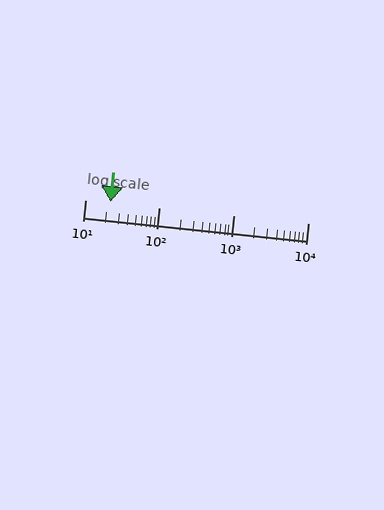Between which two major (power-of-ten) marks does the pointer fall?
The pointer is between 10 and 100.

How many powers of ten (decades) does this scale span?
The scale spans 3 decades, from 10 to 10000.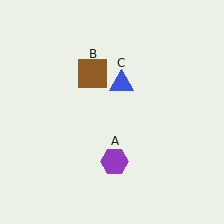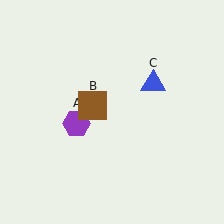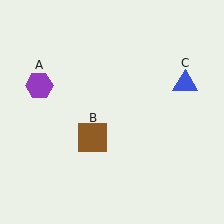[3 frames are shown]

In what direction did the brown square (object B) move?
The brown square (object B) moved down.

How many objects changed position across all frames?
3 objects changed position: purple hexagon (object A), brown square (object B), blue triangle (object C).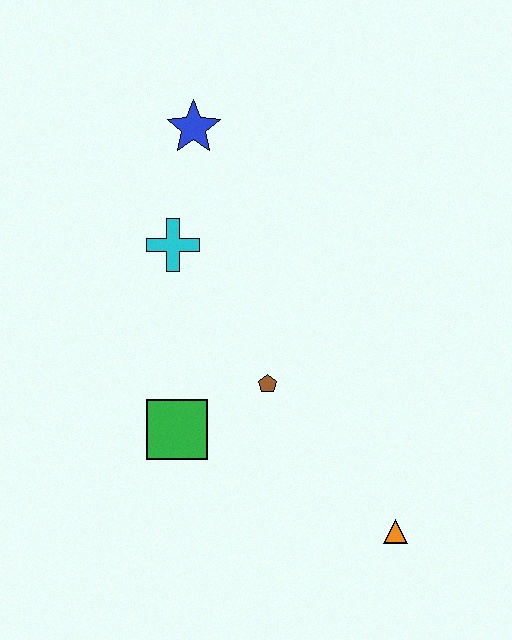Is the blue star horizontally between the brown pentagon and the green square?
Yes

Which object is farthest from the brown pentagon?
The blue star is farthest from the brown pentagon.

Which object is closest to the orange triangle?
The brown pentagon is closest to the orange triangle.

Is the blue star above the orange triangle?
Yes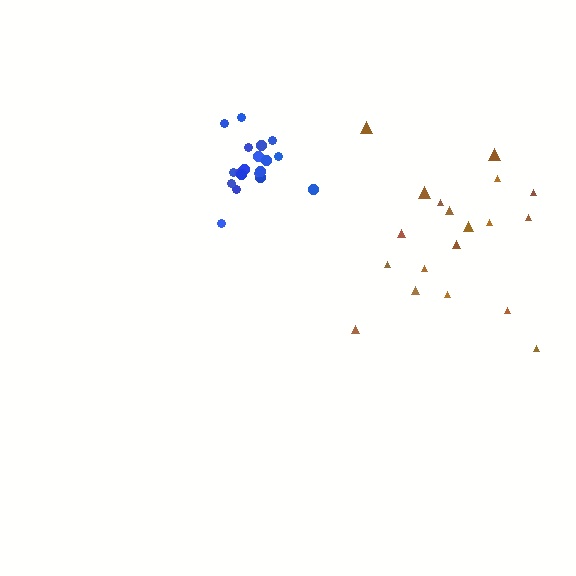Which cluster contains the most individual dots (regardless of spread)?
Blue (19).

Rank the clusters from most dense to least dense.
blue, brown.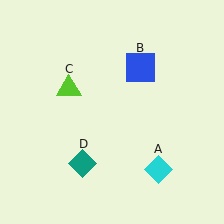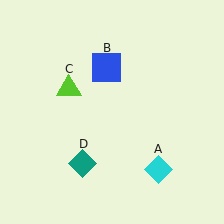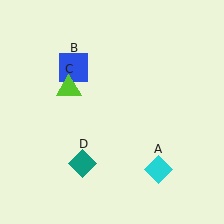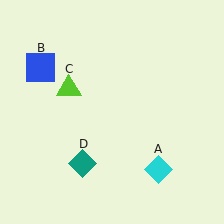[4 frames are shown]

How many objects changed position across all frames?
1 object changed position: blue square (object B).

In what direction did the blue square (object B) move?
The blue square (object B) moved left.